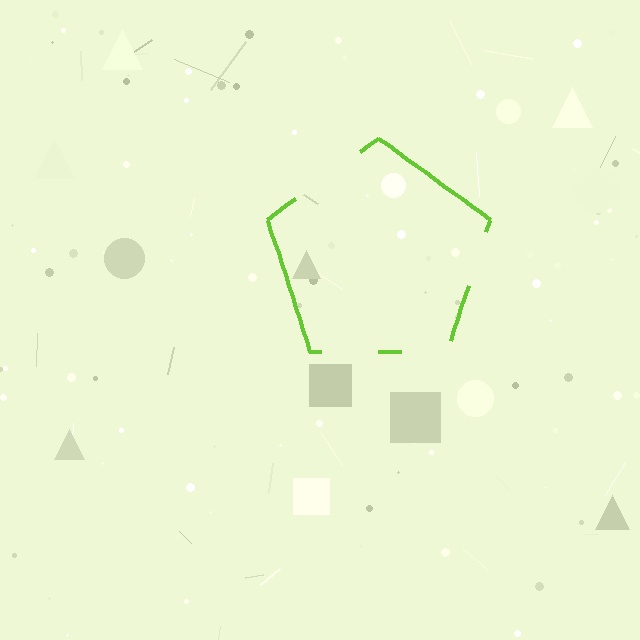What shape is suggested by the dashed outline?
The dashed outline suggests a pentagon.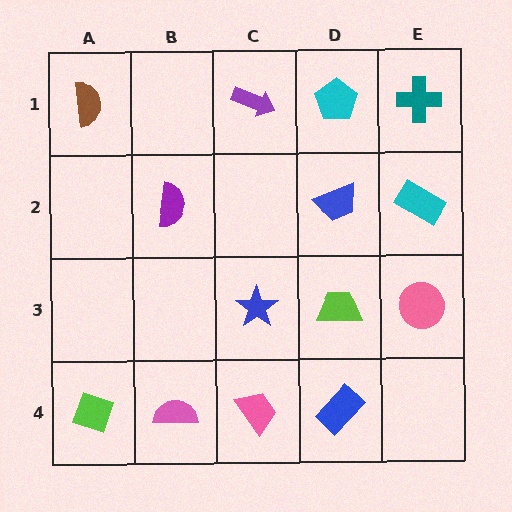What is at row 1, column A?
A brown semicircle.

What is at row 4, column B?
A pink semicircle.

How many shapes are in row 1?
4 shapes.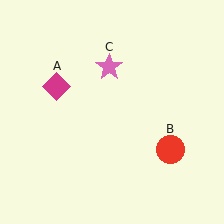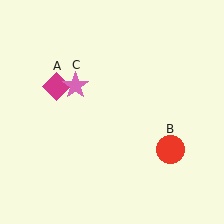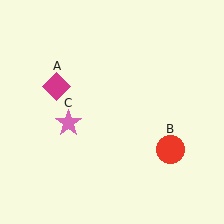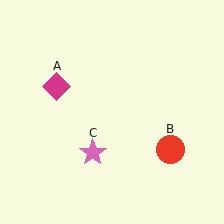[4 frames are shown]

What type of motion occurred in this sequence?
The pink star (object C) rotated counterclockwise around the center of the scene.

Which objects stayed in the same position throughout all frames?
Magenta diamond (object A) and red circle (object B) remained stationary.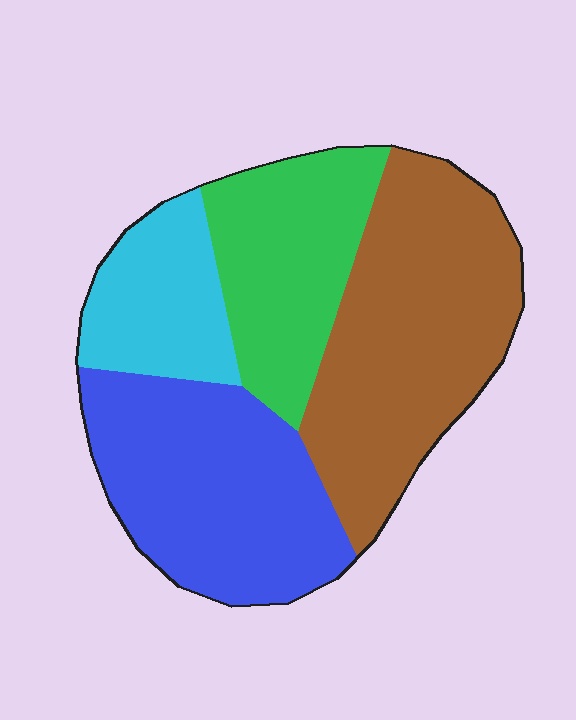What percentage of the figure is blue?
Blue covers roughly 30% of the figure.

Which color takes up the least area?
Cyan, at roughly 15%.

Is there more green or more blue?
Blue.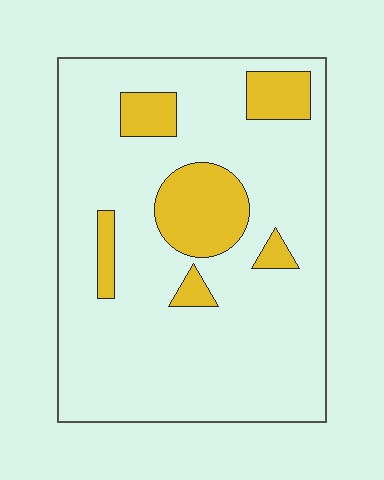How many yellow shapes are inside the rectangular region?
6.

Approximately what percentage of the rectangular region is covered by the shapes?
Approximately 15%.